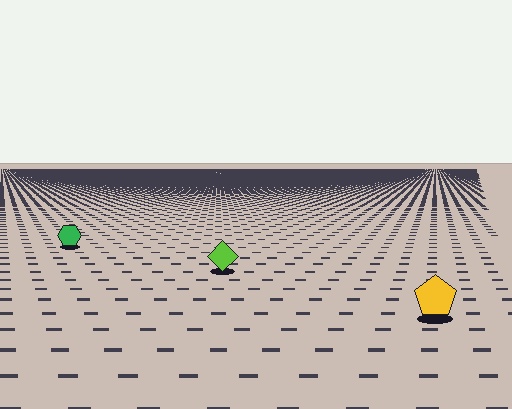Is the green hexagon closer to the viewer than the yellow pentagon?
No. The yellow pentagon is closer — you can tell from the texture gradient: the ground texture is coarser near it.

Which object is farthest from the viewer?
The green hexagon is farthest from the viewer. It appears smaller and the ground texture around it is denser.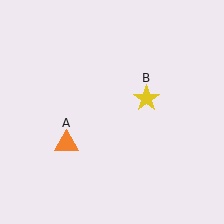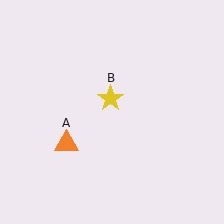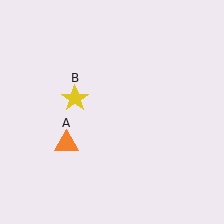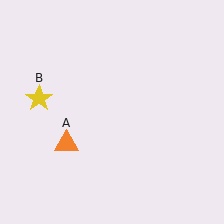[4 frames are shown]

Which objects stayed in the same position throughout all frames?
Orange triangle (object A) remained stationary.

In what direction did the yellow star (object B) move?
The yellow star (object B) moved left.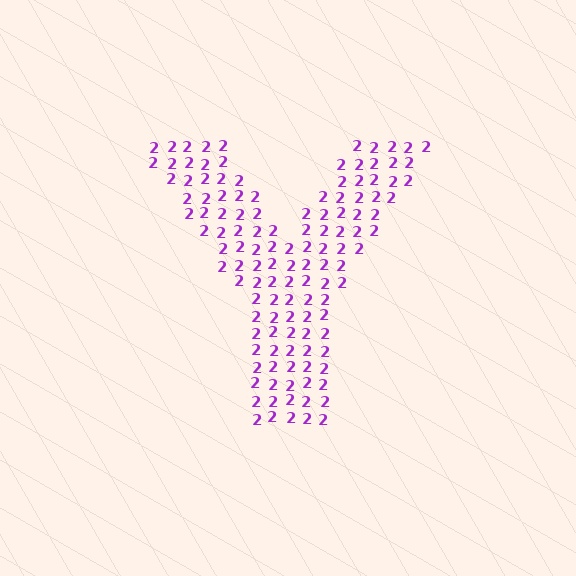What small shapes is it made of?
It is made of small digit 2's.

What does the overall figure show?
The overall figure shows the letter Y.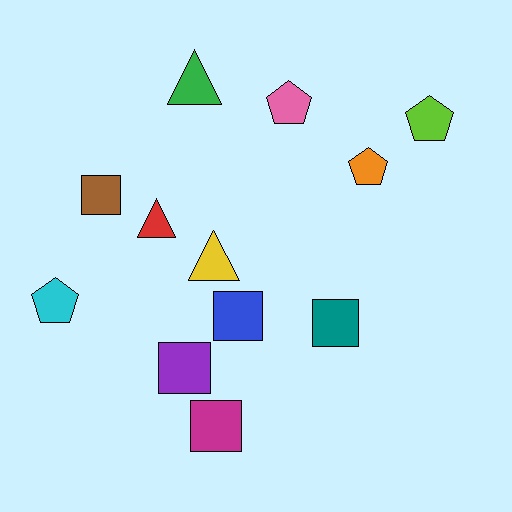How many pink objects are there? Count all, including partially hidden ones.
There is 1 pink object.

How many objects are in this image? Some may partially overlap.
There are 12 objects.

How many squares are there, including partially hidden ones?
There are 5 squares.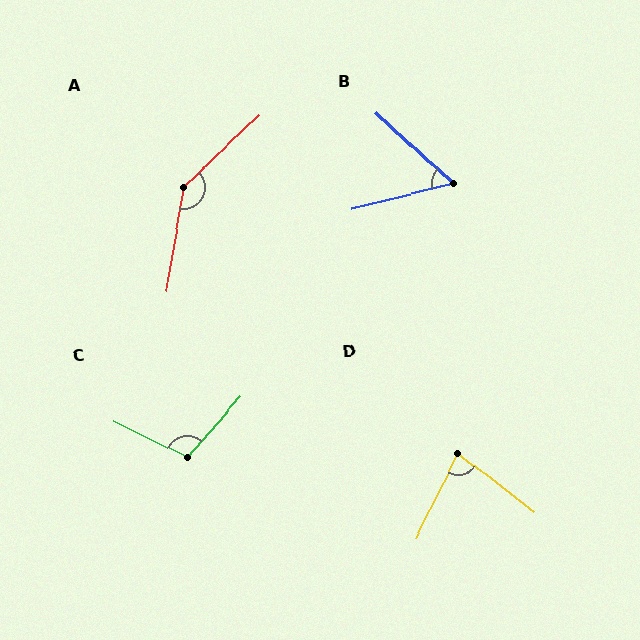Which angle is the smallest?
B, at approximately 57 degrees.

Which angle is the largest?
A, at approximately 143 degrees.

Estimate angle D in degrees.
Approximately 78 degrees.